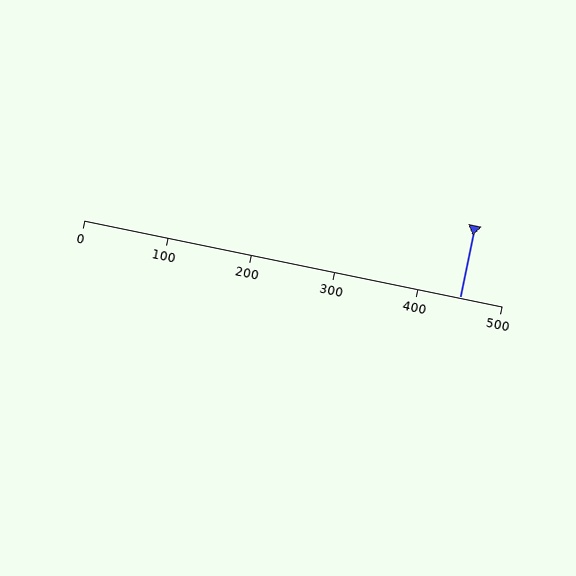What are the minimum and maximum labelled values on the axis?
The axis runs from 0 to 500.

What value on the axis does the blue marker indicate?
The marker indicates approximately 450.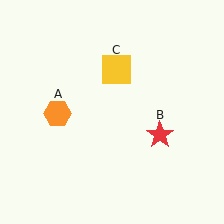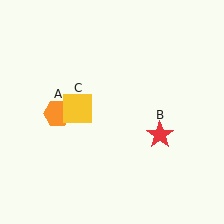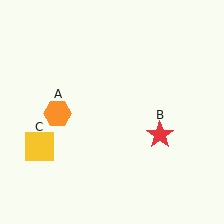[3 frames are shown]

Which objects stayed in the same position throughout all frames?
Orange hexagon (object A) and red star (object B) remained stationary.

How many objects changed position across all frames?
1 object changed position: yellow square (object C).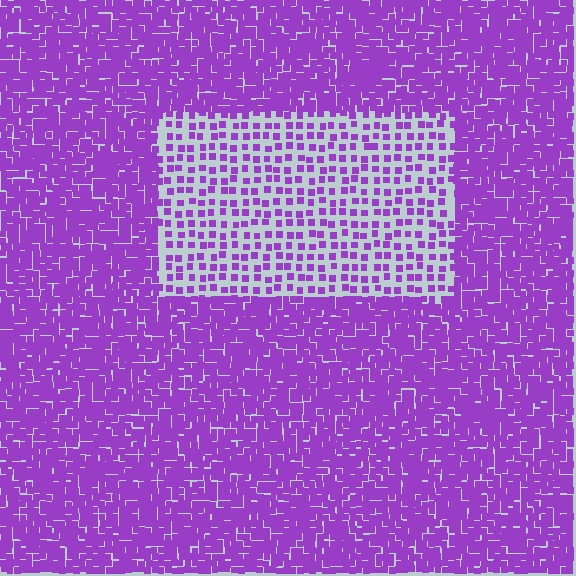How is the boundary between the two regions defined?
The boundary is defined by a change in element density (approximately 2.7x ratio). All elements are the same color, size, and shape.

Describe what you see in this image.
The image contains small purple elements arranged at two different densities. A rectangle-shaped region is visible where the elements are less densely packed than the surrounding area.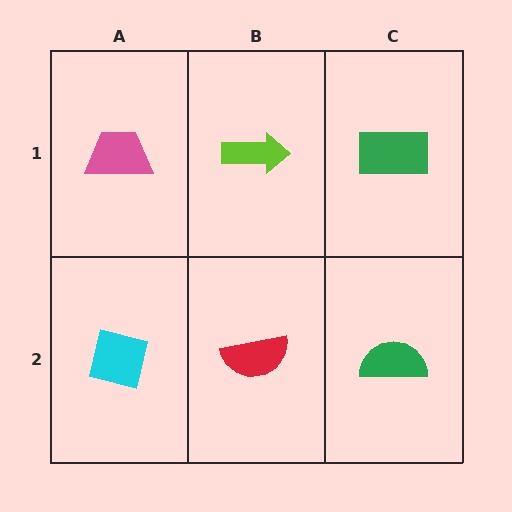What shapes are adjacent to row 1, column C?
A green semicircle (row 2, column C), a lime arrow (row 1, column B).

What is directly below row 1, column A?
A cyan square.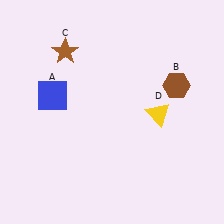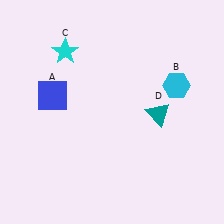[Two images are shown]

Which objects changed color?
B changed from brown to cyan. C changed from brown to cyan. D changed from yellow to teal.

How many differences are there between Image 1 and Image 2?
There are 3 differences between the two images.